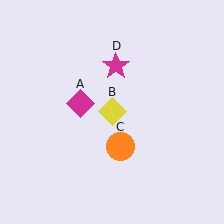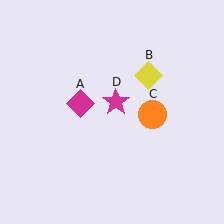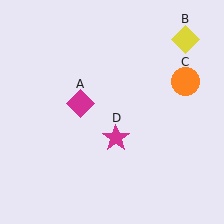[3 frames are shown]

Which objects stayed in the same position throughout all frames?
Magenta diamond (object A) remained stationary.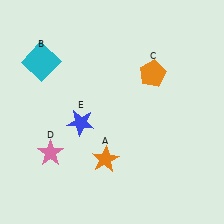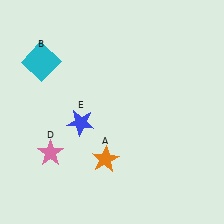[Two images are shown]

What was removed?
The orange pentagon (C) was removed in Image 2.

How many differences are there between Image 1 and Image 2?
There is 1 difference between the two images.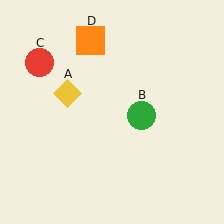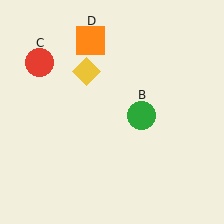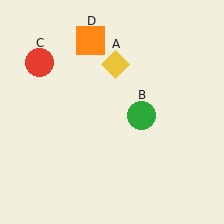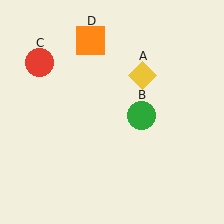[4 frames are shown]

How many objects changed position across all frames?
1 object changed position: yellow diamond (object A).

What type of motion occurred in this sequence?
The yellow diamond (object A) rotated clockwise around the center of the scene.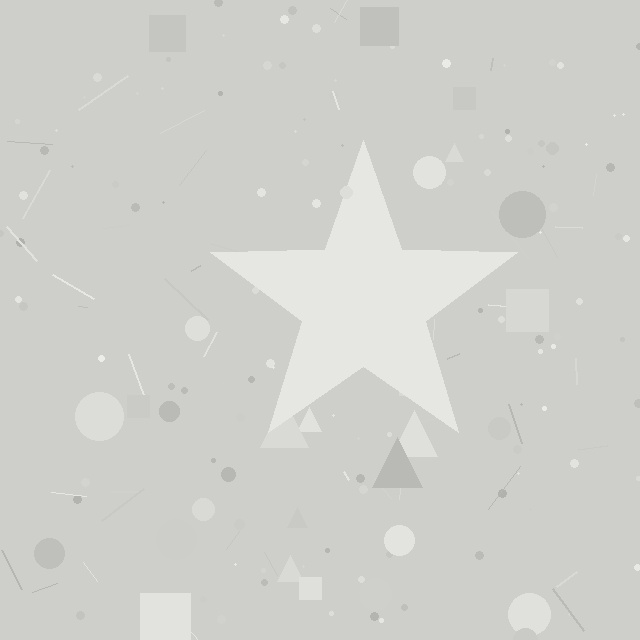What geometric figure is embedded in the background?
A star is embedded in the background.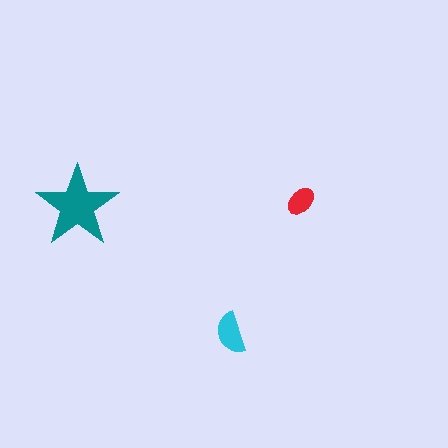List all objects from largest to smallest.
The teal star, the cyan semicircle, the red ellipse.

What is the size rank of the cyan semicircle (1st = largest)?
2nd.